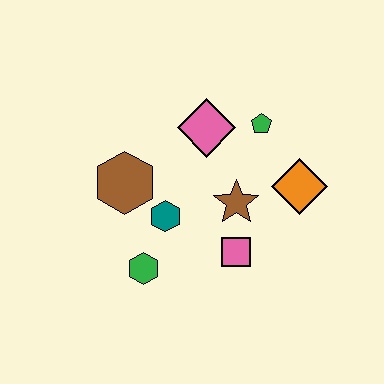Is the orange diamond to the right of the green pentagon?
Yes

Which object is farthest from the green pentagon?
The green hexagon is farthest from the green pentagon.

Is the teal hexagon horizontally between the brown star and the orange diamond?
No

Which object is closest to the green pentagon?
The pink diamond is closest to the green pentagon.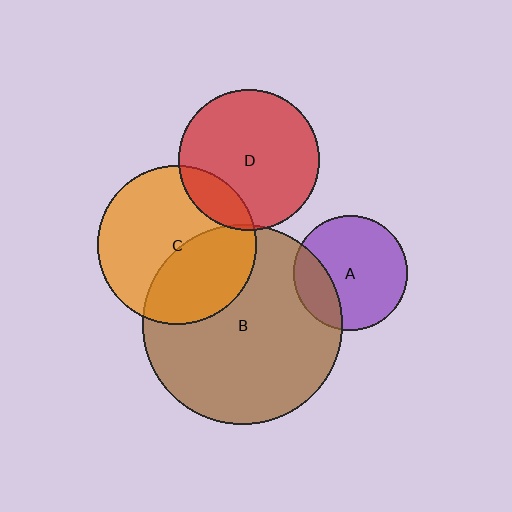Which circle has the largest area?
Circle B (brown).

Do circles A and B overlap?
Yes.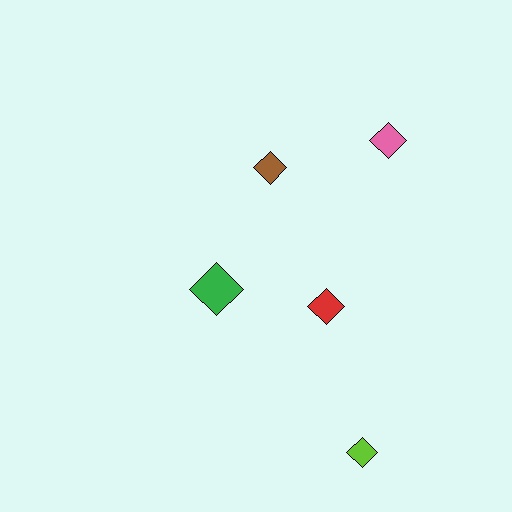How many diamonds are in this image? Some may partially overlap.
There are 5 diamonds.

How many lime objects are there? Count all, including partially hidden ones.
There is 1 lime object.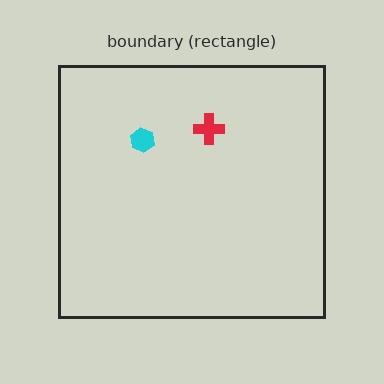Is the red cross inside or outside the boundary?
Inside.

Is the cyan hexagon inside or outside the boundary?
Inside.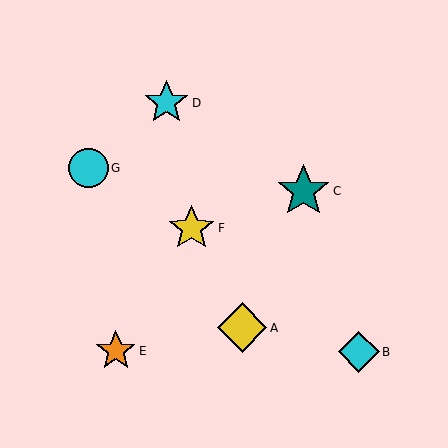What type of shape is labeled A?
Shape A is a yellow diamond.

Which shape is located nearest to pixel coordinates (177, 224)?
The yellow star (labeled F) at (192, 228) is nearest to that location.